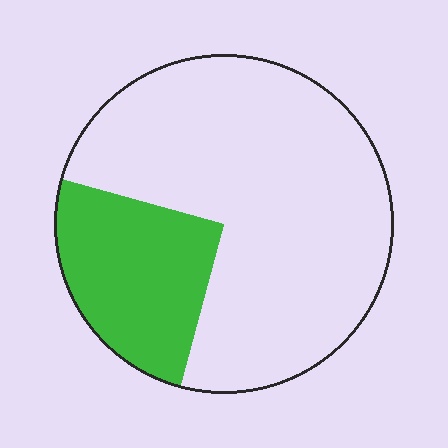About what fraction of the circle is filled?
About one quarter (1/4).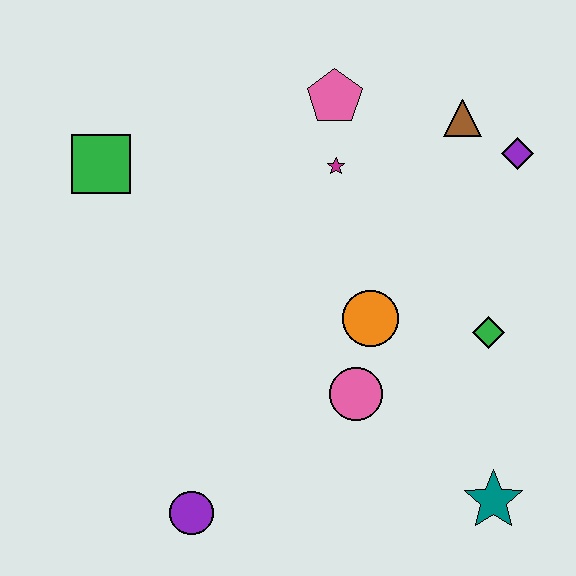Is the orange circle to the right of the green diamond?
No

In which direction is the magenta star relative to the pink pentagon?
The magenta star is below the pink pentagon.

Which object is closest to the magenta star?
The pink pentagon is closest to the magenta star.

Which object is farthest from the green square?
The teal star is farthest from the green square.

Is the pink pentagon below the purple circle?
No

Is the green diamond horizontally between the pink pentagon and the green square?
No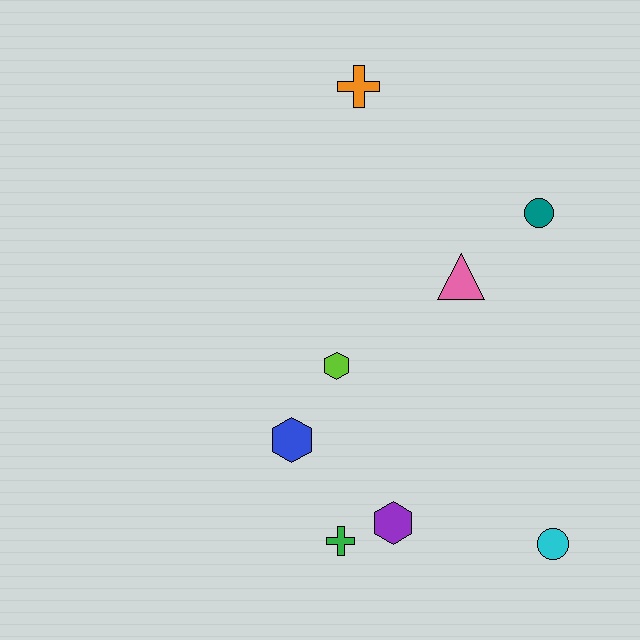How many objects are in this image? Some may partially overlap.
There are 8 objects.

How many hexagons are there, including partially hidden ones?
There are 3 hexagons.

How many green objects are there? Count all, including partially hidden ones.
There is 1 green object.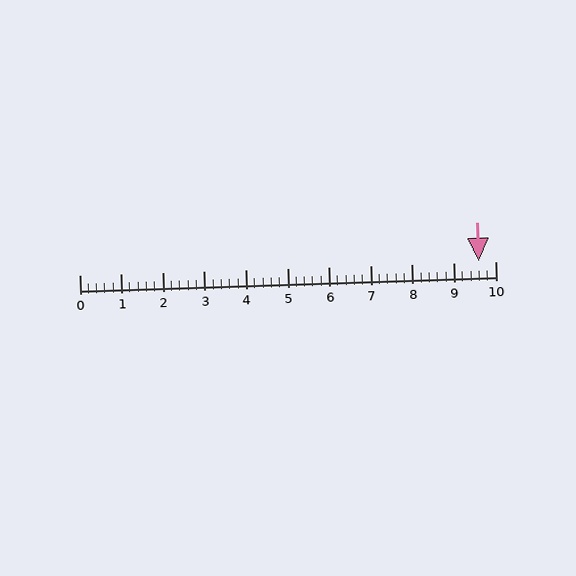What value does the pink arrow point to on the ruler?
The pink arrow points to approximately 9.6.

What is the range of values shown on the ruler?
The ruler shows values from 0 to 10.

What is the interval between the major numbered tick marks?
The major tick marks are spaced 1 units apart.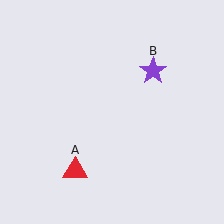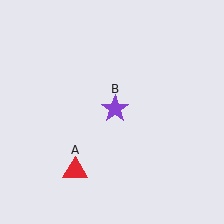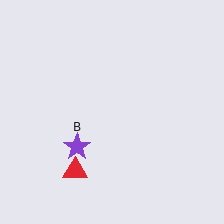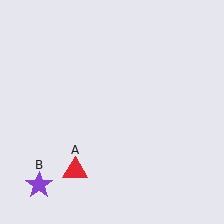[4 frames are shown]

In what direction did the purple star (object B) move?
The purple star (object B) moved down and to the left.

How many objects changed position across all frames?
1 object changed position: purple star (object B).